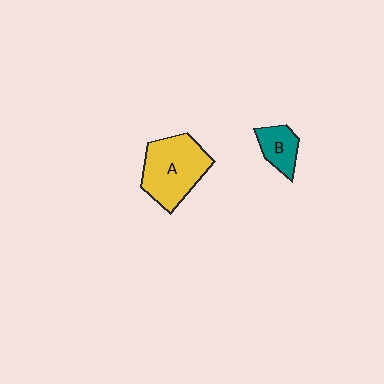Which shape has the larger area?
Shape A (yellow).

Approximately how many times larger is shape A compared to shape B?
Approximately 2.4 times.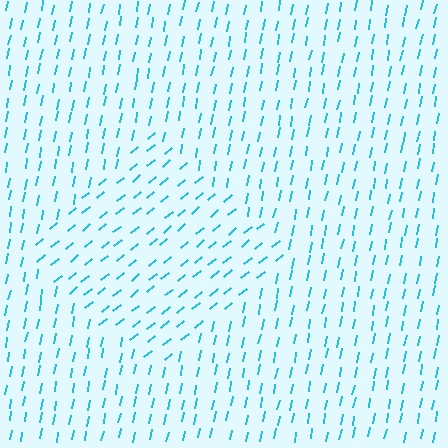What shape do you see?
I see a diamond.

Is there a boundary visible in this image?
Yes, there is a texture boundary formed by a change in line orientation.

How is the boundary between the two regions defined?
The boundary is defined purely by a change in line orientation (approximately 40 degrees difference). All lines are the same color and thickness.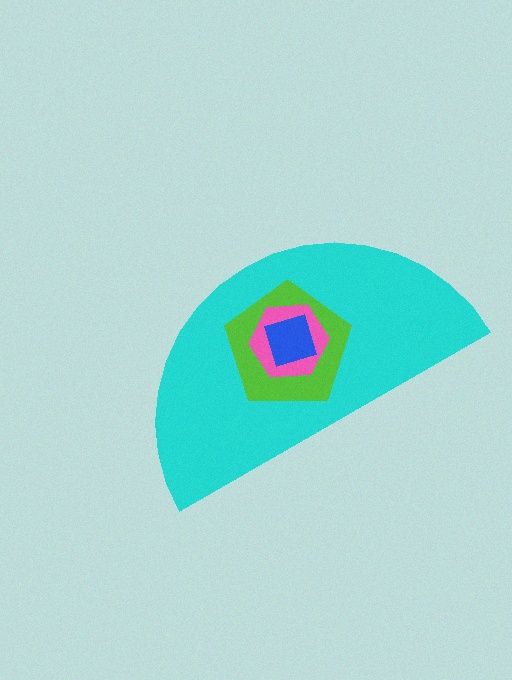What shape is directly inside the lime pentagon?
The pink hexagon.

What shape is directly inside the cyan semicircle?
The lime pentagon.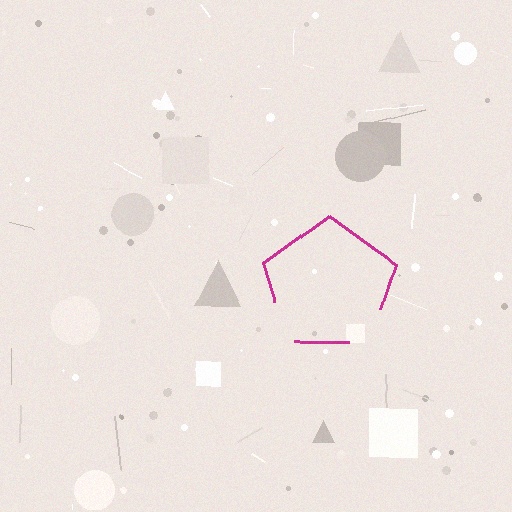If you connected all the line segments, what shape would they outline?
They would outline a pentagon.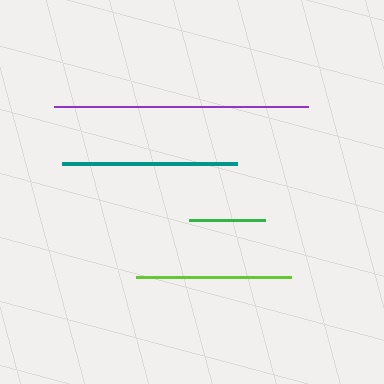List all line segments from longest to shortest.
From longest to shortest: purple, teal, lime, green.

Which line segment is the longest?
The purple line is the longest at approximately 254 pixels.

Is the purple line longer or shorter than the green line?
The purple line is longer than the green line.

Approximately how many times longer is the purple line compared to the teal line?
The purple line is approximately 1.5 times the length of the teal line.